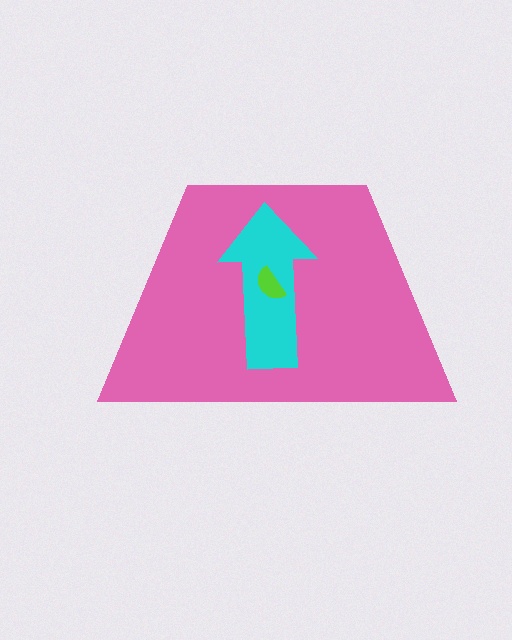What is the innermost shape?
The lime semicircle.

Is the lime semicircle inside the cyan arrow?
Yes.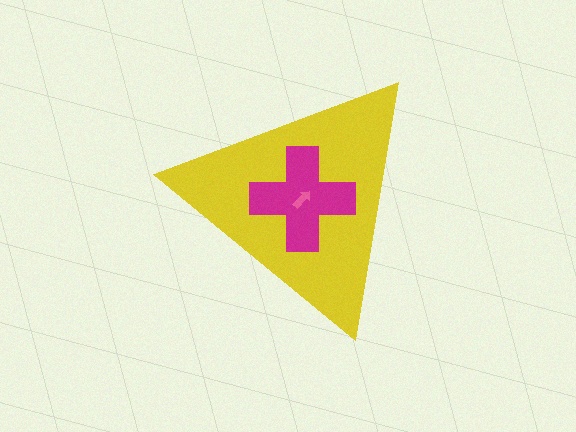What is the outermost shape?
The yellow triangle.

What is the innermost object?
The pink arrow.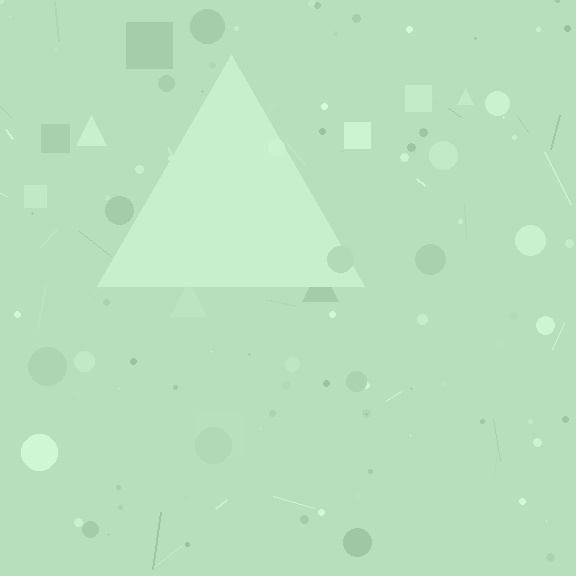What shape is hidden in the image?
A triangle is hidden in the image.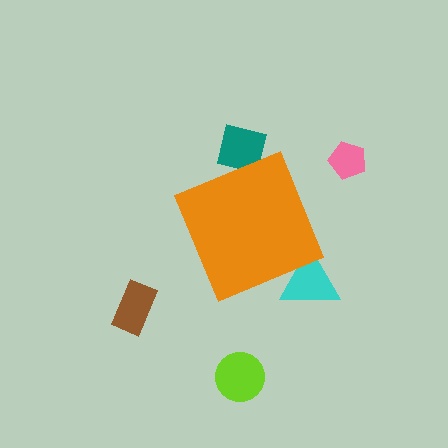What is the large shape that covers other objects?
An orange diamond.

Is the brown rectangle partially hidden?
No, the brown rectangle is fully visible.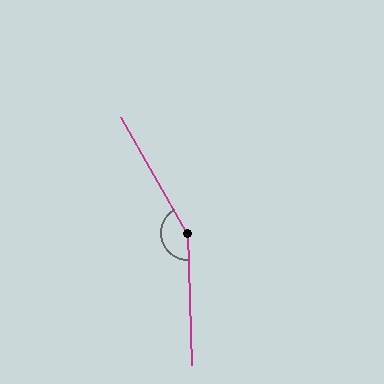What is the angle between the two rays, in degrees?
Approximately 151 degrees.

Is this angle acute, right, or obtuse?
It is obtuse.